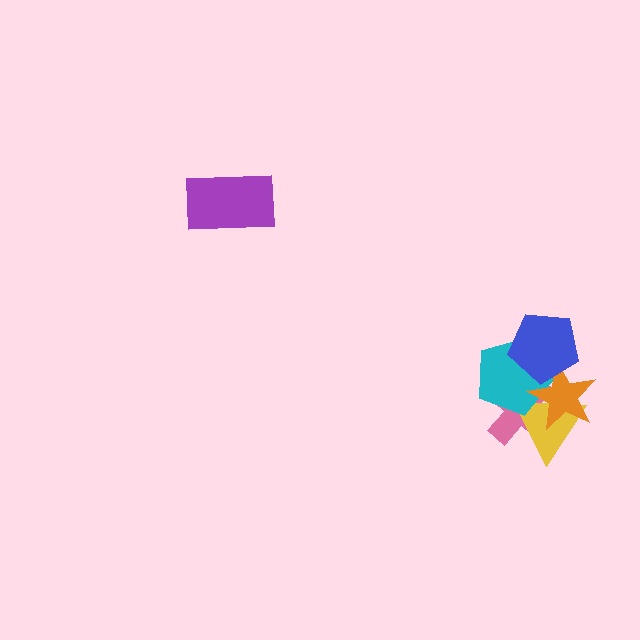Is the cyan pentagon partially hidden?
Yes, it is partially covered by another shape.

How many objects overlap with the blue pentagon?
3 objects overlap with the blue pentagon.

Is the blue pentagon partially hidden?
No, no other shape covers it.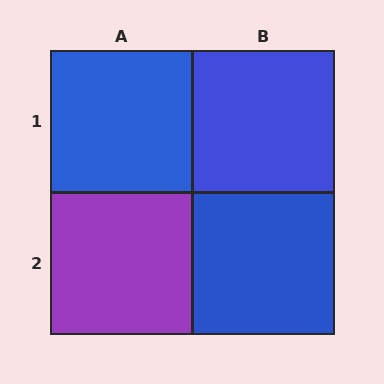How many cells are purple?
1 cell is purple.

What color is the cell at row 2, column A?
Purple.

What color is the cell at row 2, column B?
Blue.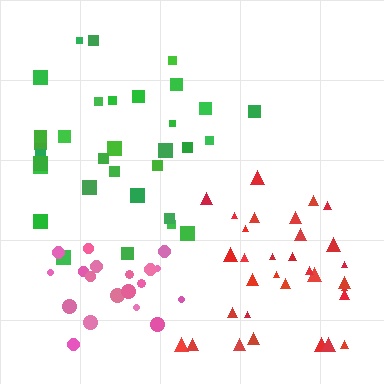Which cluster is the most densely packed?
Pink.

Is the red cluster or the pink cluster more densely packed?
Pink.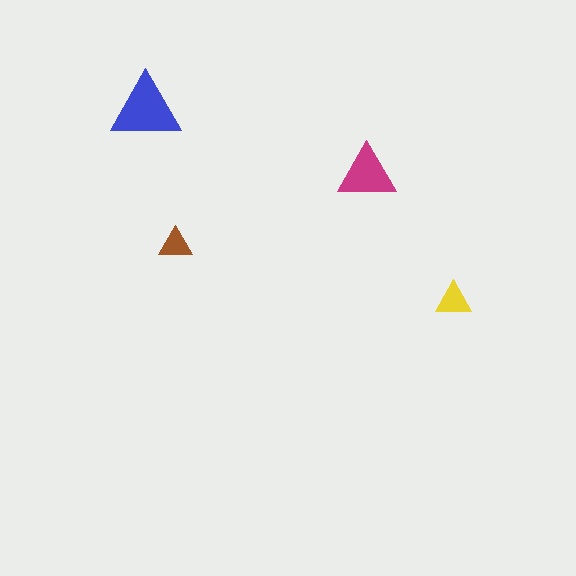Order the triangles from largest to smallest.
the blue one, the magenta one, the yellow one, the brown one.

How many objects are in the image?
There are 4 objects in the image.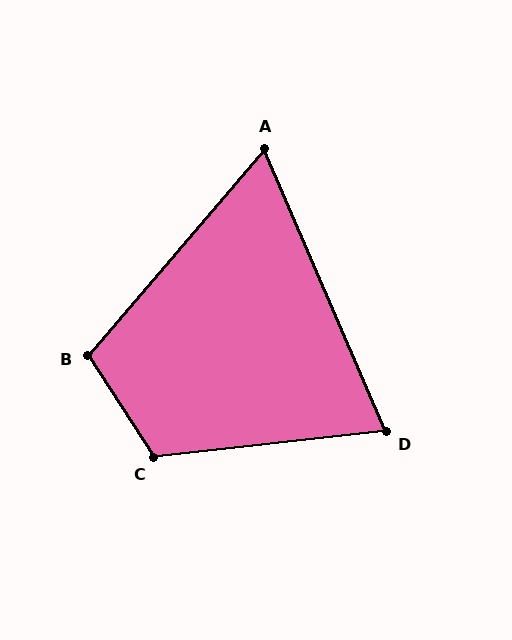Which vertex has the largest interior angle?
C, at approximately 116 degrees.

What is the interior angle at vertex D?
Approximately 73 degrees (acute).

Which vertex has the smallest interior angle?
A, at approximately 64 degrees.